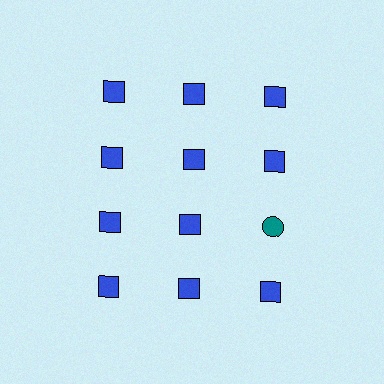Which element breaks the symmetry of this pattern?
The teal circle in the third row, center column breaks the symmetry. All other shapes are blue squares.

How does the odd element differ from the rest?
It differs in both color (teal instead of blue) and shape (circle instead of square).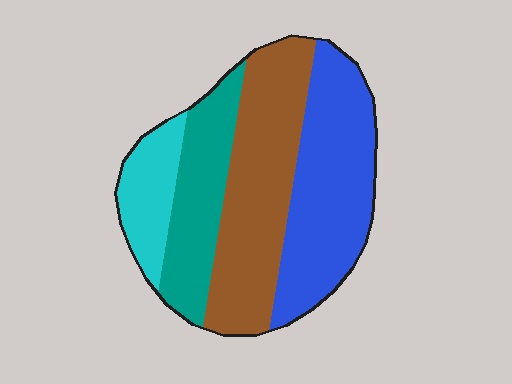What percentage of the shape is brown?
Brown covers around 35% of the shape.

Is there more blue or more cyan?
Blue.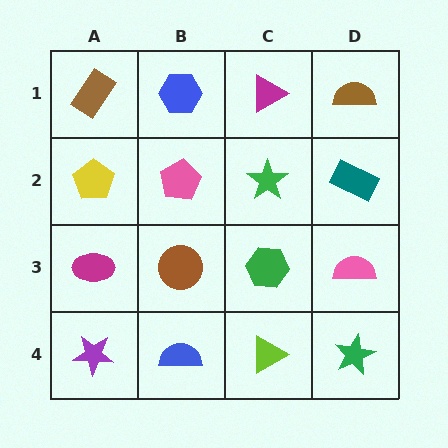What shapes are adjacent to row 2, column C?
A magenta triangle (row 1, column C), a green hexagon (row 3, column C), a pink pentagon (row 2, column B), a teal rectangle (row 2, column D).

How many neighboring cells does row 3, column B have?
4.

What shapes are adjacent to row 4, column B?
A brown circle (row 3, column B), a purple star (row 4, column A), a lime triangle (row 4, column C).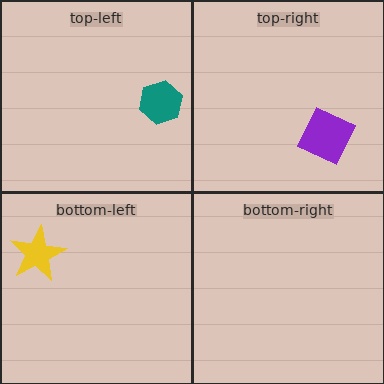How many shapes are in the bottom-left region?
1.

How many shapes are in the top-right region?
1.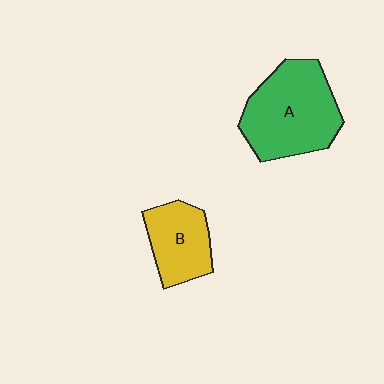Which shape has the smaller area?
Shape B (yellow).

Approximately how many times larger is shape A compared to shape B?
Approximately 1.7 times.